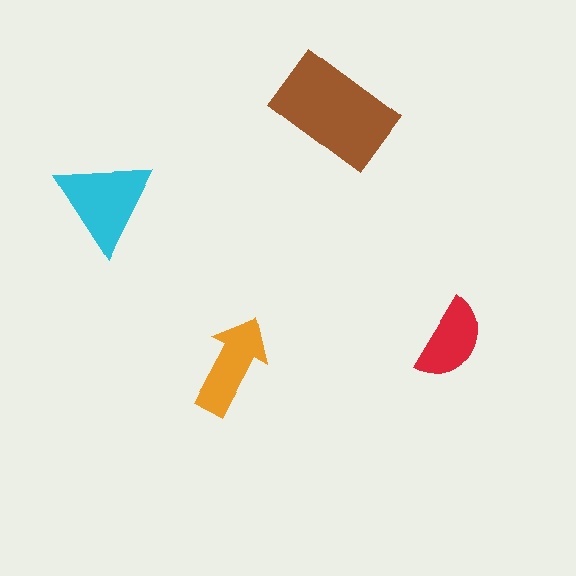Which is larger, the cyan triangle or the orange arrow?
The cyan triangle.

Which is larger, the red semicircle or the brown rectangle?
The brown rectangle.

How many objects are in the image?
There are 4 objects in the image.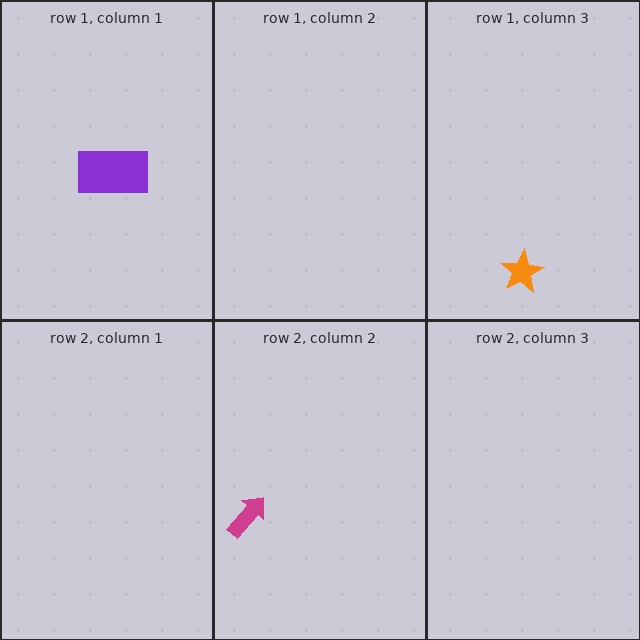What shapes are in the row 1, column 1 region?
The purple rectangle.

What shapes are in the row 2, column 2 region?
The magenta arrow.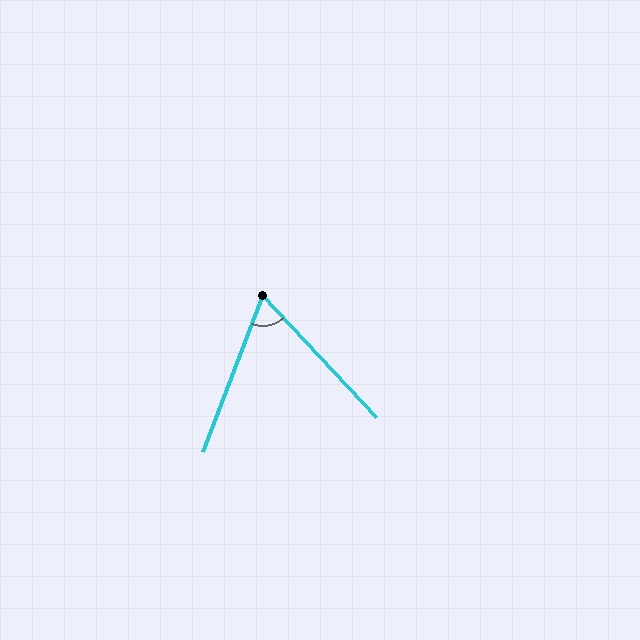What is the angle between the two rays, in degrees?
Approximately 64 degrees.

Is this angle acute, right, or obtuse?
It is acute.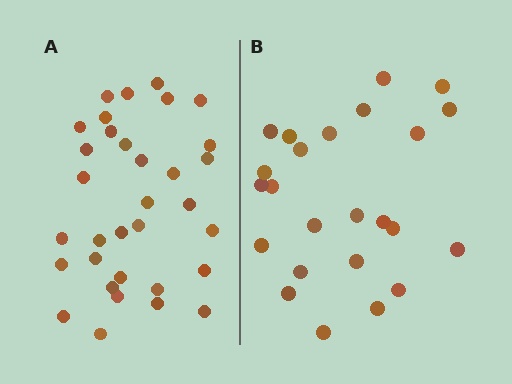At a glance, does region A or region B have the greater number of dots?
Region A (the left region) has more dots.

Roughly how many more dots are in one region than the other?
Region A has roughly 8 or so more dots than region B.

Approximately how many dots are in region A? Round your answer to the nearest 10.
About 30 dots. (The exact count is 33, which rounds to 30.)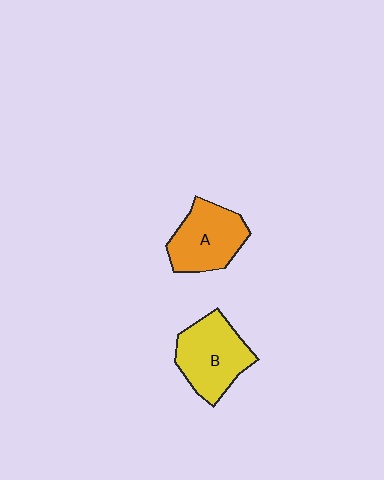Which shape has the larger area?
Shape B (yellow).